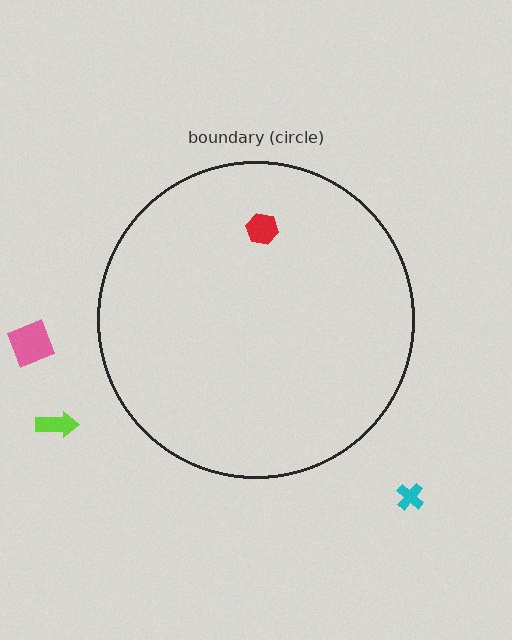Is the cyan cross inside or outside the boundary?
Outside.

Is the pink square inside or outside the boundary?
Outside.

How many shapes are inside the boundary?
1 inside, 3 outside.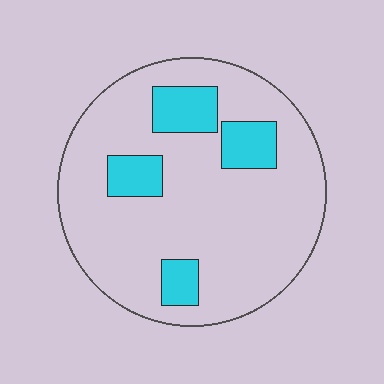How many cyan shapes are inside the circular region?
4.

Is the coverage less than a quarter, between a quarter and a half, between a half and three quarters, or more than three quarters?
Less than a quarter.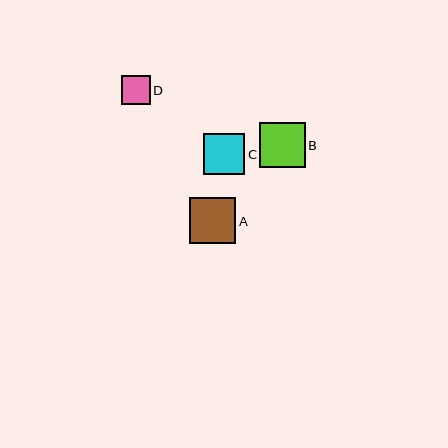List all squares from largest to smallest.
From largest to smallest: A, B, C, D.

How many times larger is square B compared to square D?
Square B is approximately 1.5 times the size of square D.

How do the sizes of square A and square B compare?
Square A and square B are approximately the same size.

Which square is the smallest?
Square D is the smallest with a size of approximately 29 pixels.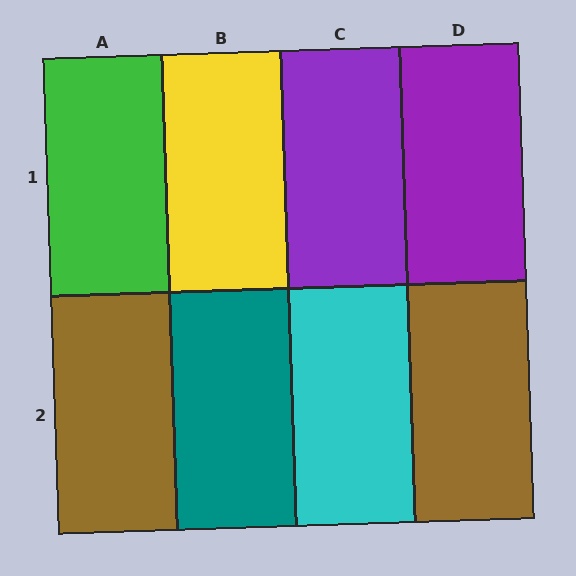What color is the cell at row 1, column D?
Purple.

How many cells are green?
1 cell is green.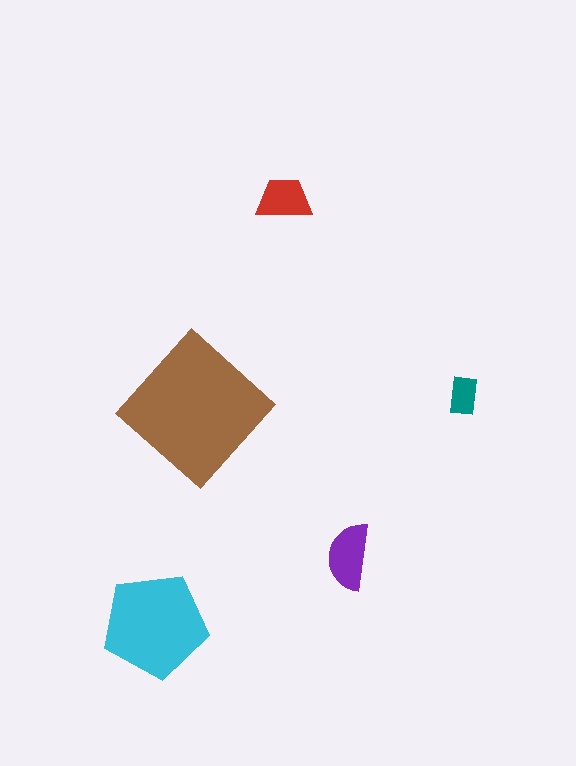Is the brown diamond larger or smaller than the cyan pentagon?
Larger.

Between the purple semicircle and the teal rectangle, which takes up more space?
The purple semicircle.